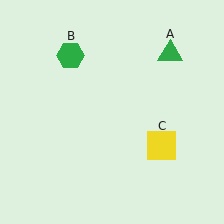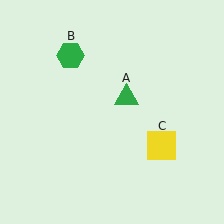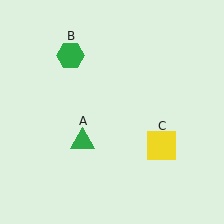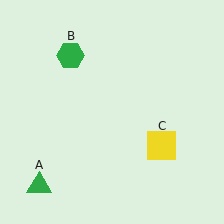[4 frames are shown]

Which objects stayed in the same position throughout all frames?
Green hexagon (object B) and yellow square (object C) remained stationary.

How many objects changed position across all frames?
1 object changed position: green triangle (object A).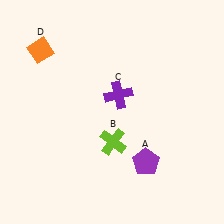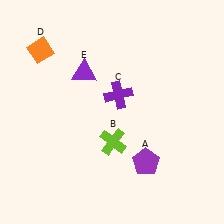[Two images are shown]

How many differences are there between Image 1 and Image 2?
There is 1 difference between the two images.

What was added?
A purple triangle (E) was added in Image 2.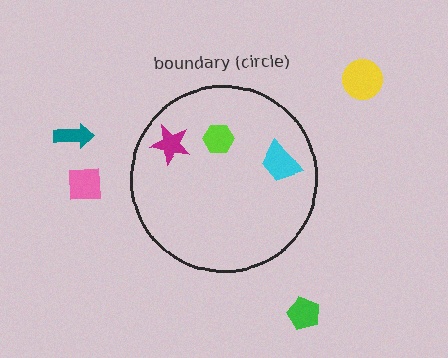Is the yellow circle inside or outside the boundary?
Outside.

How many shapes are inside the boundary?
3 inside, 4 outside.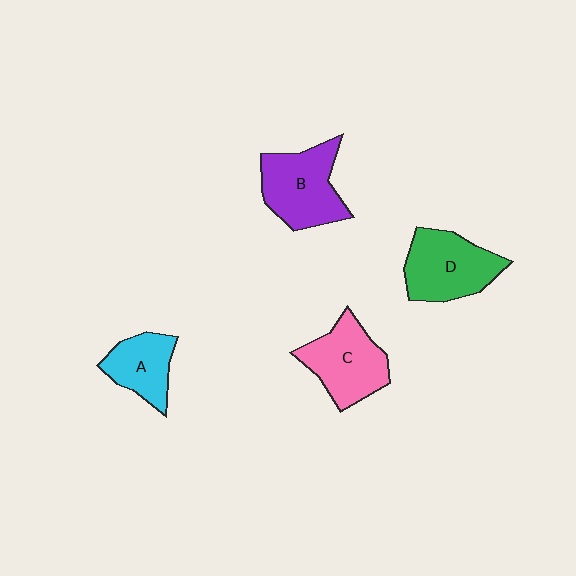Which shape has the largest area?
Shape B (purple).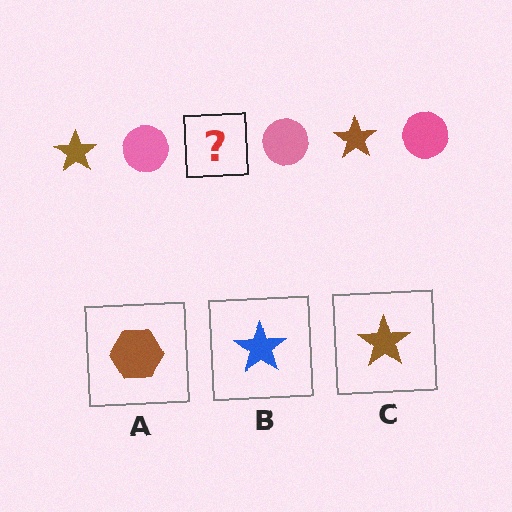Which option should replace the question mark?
Option C.